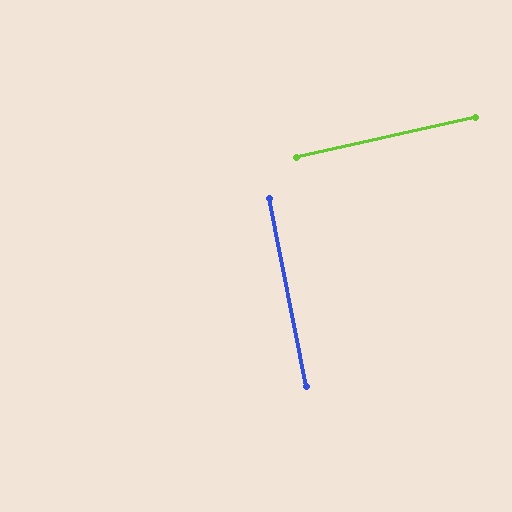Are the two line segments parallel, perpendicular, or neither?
Perpendicular — they meet at approximately 88°.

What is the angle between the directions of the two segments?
Approximately 88 degrees.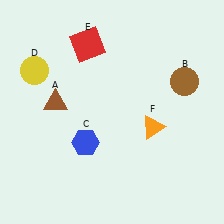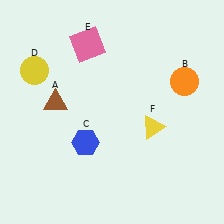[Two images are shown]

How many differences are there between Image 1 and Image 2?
There are 3 differences between the two images.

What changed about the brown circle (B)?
In Image 1, B is brown. In Image 2, it changed to orange.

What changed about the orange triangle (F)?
In Image 1, F is orange. In Image 2, it changed to yellow.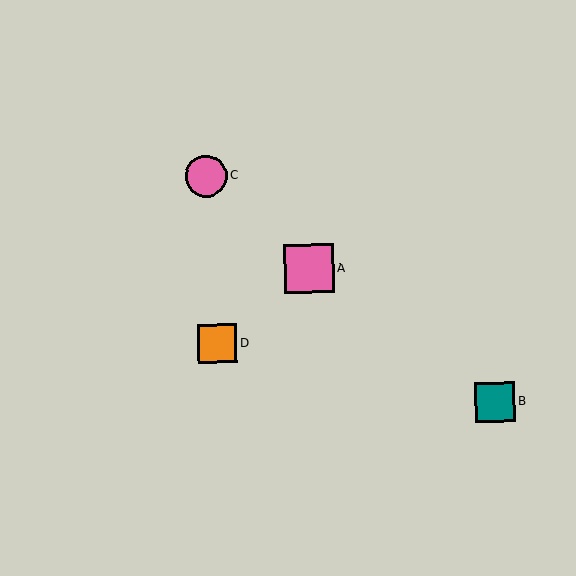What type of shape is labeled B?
Shape B is a teal square.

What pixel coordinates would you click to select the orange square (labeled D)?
Click at (217, 343) to select the orange square D.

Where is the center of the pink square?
The center of the pink square is at (309, 268).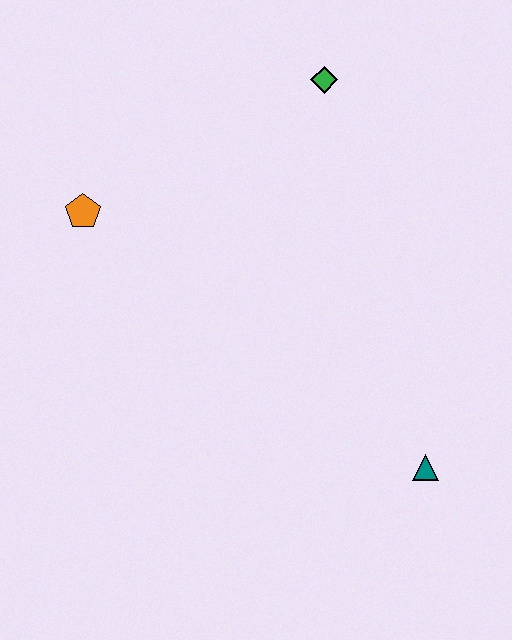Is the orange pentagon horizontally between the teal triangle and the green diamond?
No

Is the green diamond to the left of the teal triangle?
Yes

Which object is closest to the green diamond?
The orange pentagon is closest to the green diamond.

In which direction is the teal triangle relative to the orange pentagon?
The teal triangle is to the right of the orange pentagon.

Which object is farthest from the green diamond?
The teal triangle is farthest from the green diamond.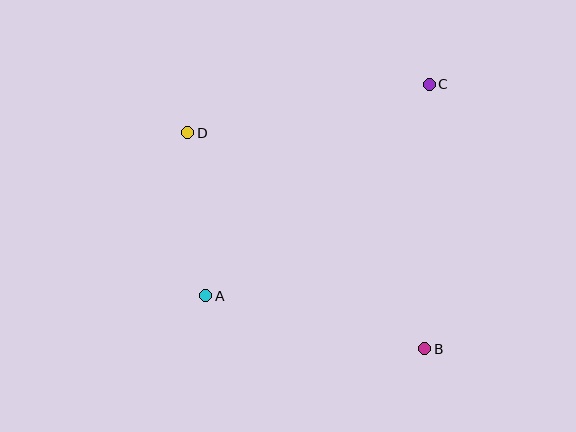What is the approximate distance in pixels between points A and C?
The distance between A and C is approximately 308 pixels.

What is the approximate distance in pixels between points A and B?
The distance between A and B is approximately 225 pixels.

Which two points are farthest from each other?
Points B and D are farthest from each other.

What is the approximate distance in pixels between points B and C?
The distance between B and C is approximately 265 pixels.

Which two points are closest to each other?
Points A and D are closest to each other.